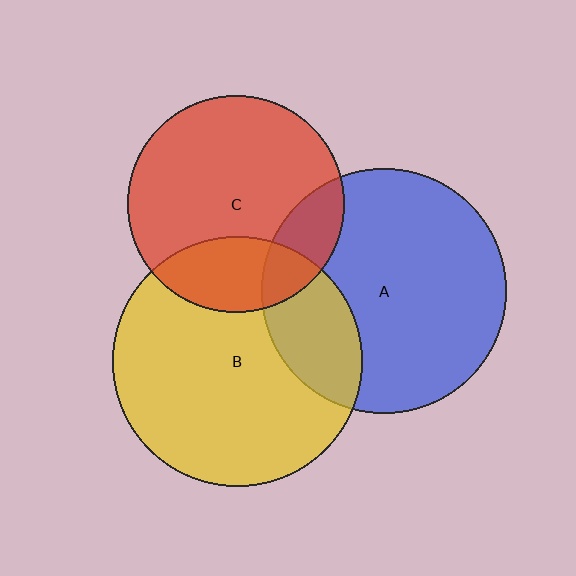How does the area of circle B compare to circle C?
Approximately 1.3 times.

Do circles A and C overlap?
Yes.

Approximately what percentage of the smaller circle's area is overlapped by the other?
Approximately 15%.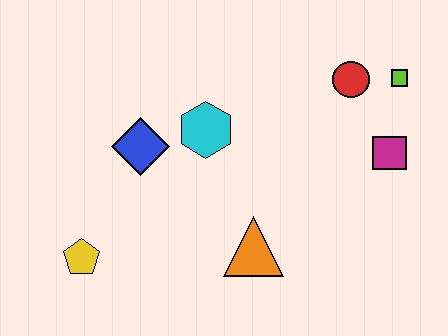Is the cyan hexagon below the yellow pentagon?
No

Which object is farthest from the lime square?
The yellow pentagon is farthest from the lime square.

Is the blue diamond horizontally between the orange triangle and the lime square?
No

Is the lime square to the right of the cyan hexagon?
Yes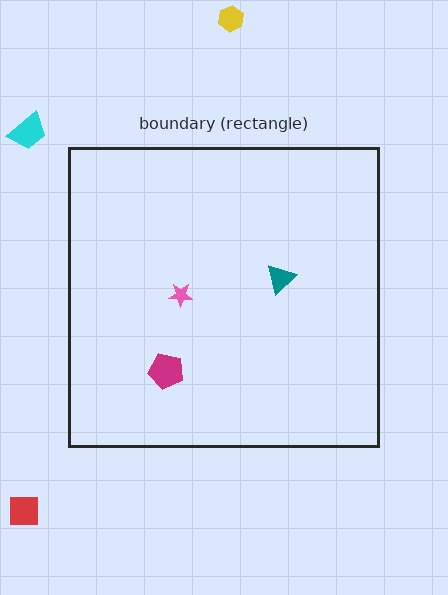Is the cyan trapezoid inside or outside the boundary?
Outside.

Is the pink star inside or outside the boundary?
Inside.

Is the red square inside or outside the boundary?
Outside.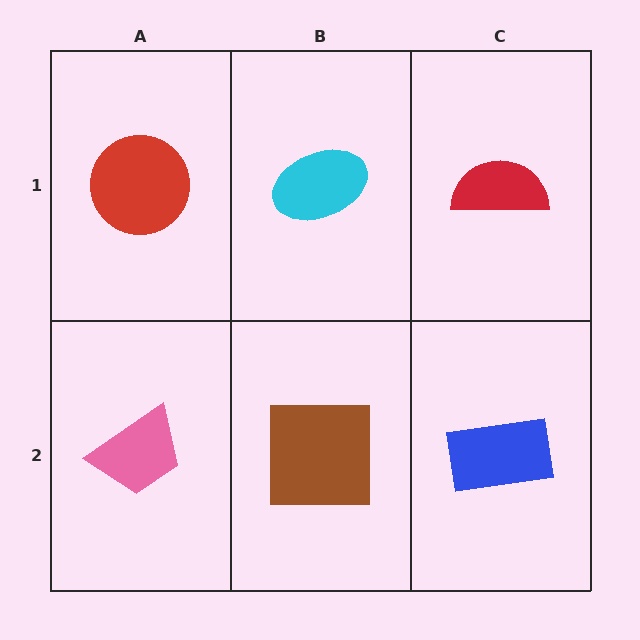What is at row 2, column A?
A pink trapezoid.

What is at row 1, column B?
A cyan ellipse.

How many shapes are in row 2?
3 shapes.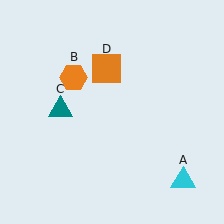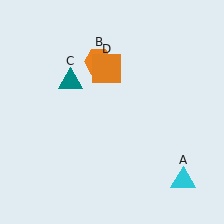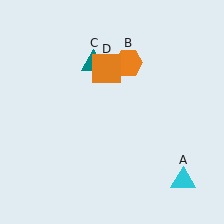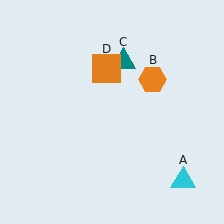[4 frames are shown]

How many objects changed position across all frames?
2 objects changed position: orange hexagon (object B), teal triangle (object C).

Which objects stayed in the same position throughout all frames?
Cyan triangle (object A) and orange square (object D) remained stationary.